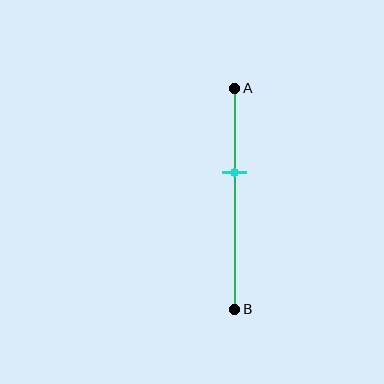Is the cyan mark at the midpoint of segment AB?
No, the mark is at about 40% from A, not at the 50% midpoint.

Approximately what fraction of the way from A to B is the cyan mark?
The cyan mark is approximately 40% of the way from A to B.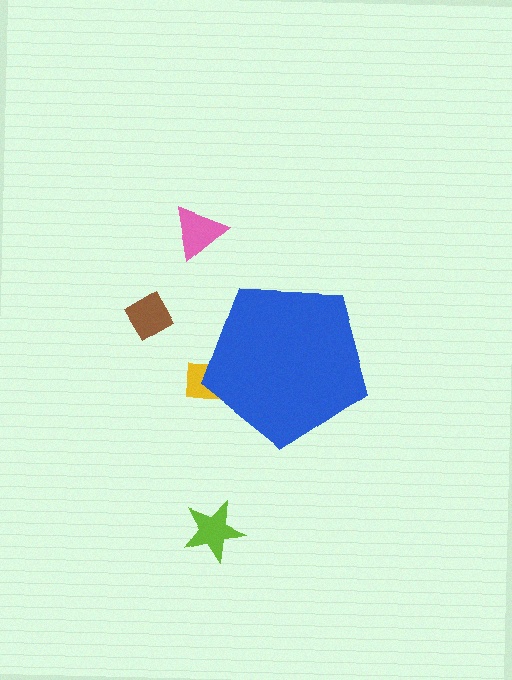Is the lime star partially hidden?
No, the lime star is fully visible.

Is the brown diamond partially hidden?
No, the brown diamond is fully visible.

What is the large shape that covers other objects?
A blue pentagon.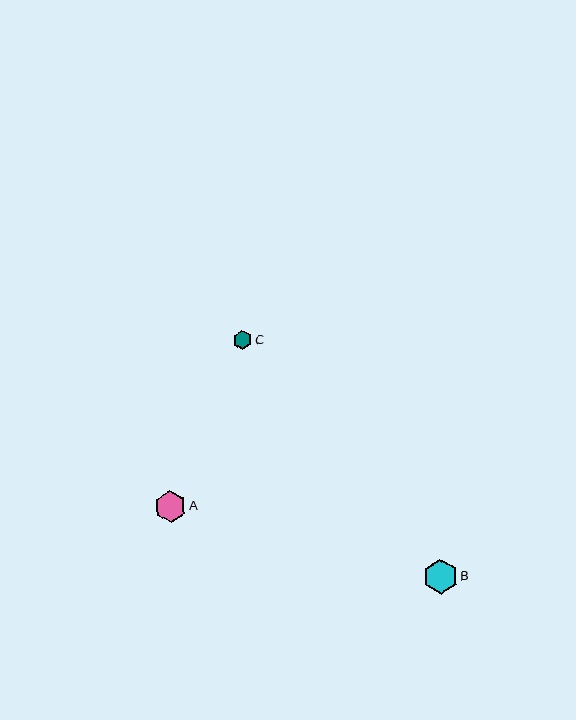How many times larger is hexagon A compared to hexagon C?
Hexagon A is approximately 1.7 times the size of hexagon C.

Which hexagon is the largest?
Hexagon B is the largest with a size of approximately 35 pixels.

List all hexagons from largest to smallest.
From largest to smallest: B, A, C.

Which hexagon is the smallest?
Hexagon C is the smallest with a size of approximately 19 pixels.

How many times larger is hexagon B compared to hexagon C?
Hexagon B is approximately 1.8 times the size of hexagon C.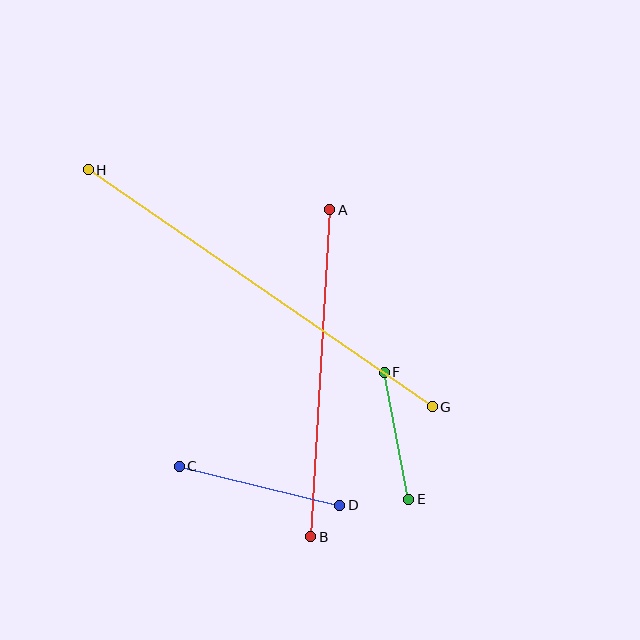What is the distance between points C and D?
The distance is approximately 165 pixels.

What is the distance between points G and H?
The distance is approximately 418 pixels.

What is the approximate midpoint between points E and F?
The midpoint is at approximately (397, 436) pixels.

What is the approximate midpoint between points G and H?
The midpoint is at approximately (260, 288) pixels.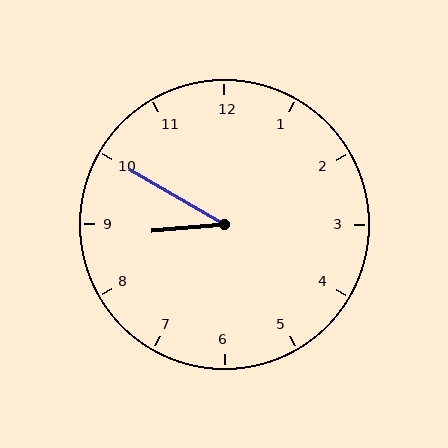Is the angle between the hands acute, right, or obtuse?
It is acute.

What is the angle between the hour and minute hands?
Approximately 35 degrees.